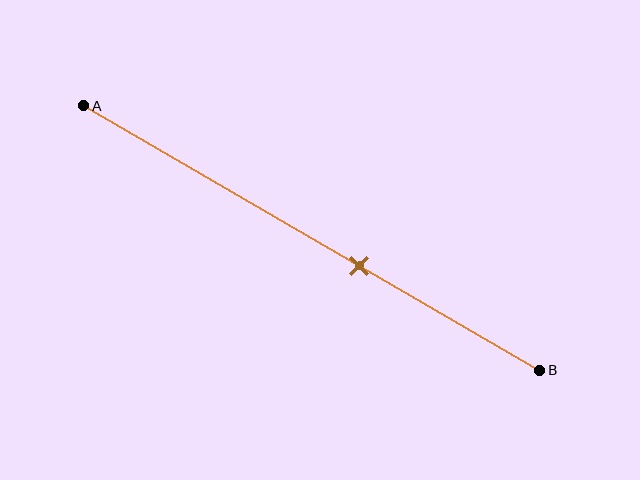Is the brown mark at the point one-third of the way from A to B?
No, the mark is at about 60% from A, not at the 33% one-third point.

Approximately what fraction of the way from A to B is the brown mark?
The brown mark is approximately 60% of the way from A to B.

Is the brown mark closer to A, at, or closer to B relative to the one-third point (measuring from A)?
The brown mark is closer to point B than the one-third point of segment AB.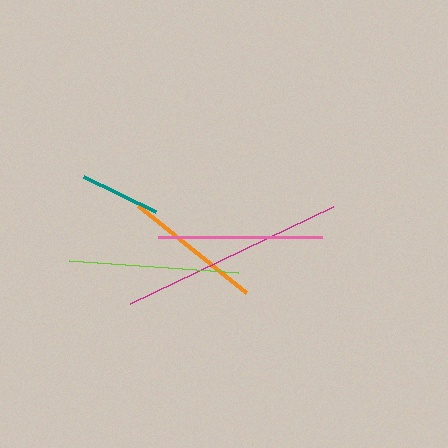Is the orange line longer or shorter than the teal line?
The orange line is longer than the teal line.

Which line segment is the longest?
The magenta line is the longest at approximately 225 pixels.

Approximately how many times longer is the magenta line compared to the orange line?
The magenta line is approximately 1.6 times the length of the orange line.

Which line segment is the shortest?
The teal line is the shortest at approximately 80 pixels.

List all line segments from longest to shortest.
From longest to shortest: magenta, lime, pink, orange, teal.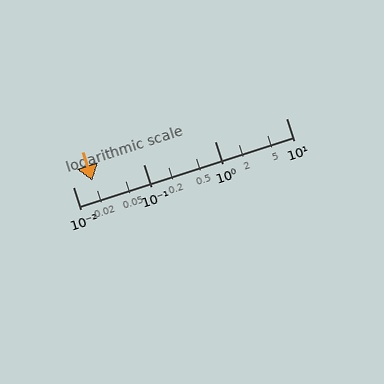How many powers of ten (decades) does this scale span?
The scale spans 3 decades, from 0.01 to 10.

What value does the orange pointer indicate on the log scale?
The pointer indicates approximately 0.019.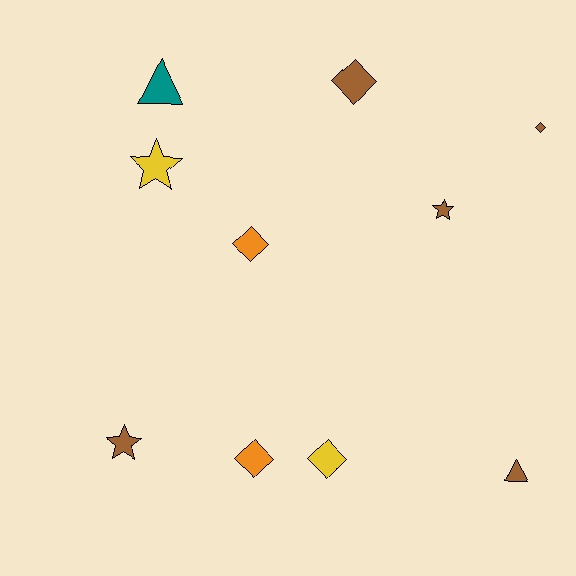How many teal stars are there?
There are no teal stars.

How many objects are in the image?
There are 10 objects.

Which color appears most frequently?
Brown, with 5 objects.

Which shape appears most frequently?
Diamond, with 5 objects.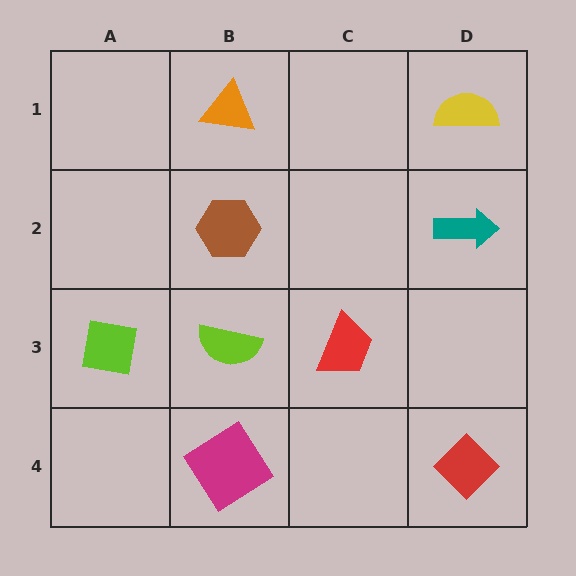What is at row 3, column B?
A lime semicircle.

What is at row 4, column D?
A red diamond.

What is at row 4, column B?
A magenta diamond.